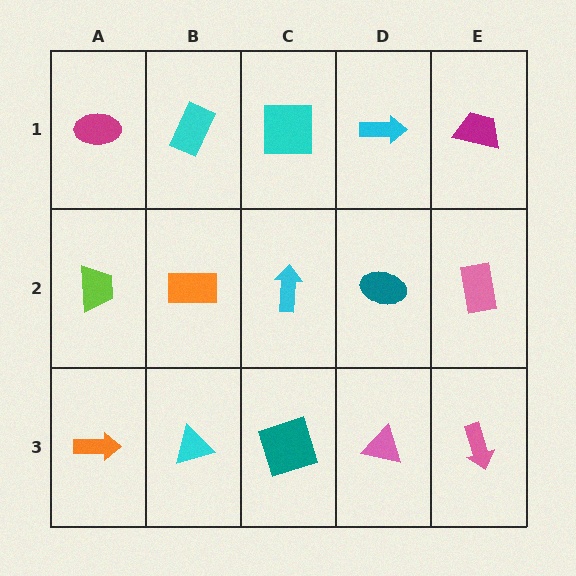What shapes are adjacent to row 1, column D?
A teal ellipse (row 2, column D), a cyan square (row 1, column C), a magenta trapezoid (row 1, column E).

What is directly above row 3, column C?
A cyan arrow.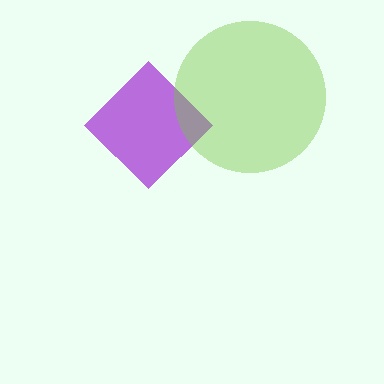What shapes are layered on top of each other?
The layered shapes are: a purple diamond, a lime circle.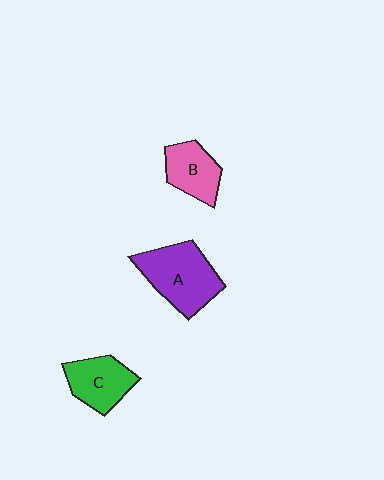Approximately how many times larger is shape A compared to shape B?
Approximately 1.6 times.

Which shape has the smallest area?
Shape B (pink).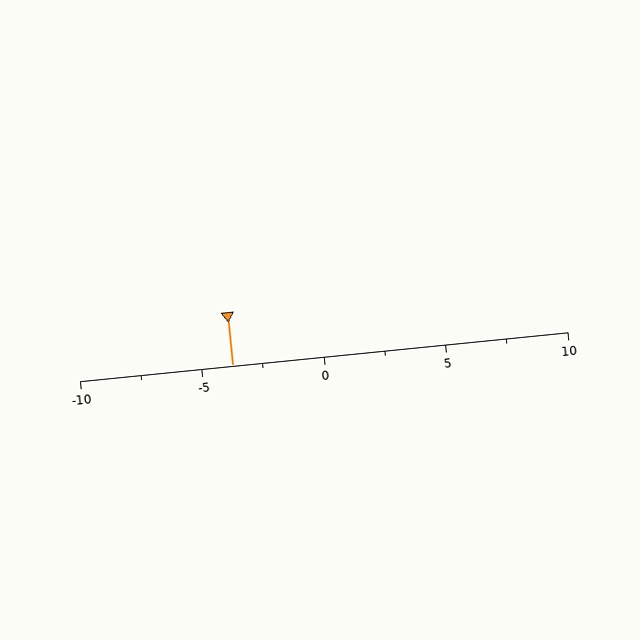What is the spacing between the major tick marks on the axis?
The major ticks are spaced 5 apart.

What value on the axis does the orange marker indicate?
The marker indicates approximately -3.8.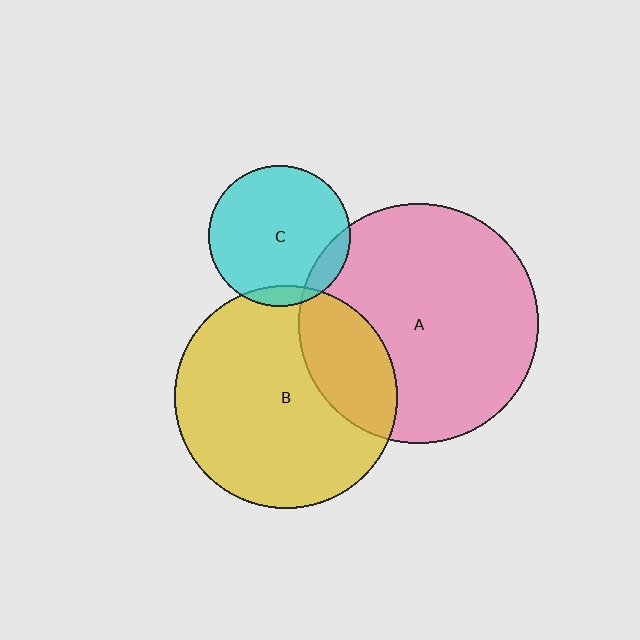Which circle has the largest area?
Circle A (pink).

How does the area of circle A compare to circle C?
Approximately 2.9 times.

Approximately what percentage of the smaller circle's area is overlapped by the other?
Approximately 10%.